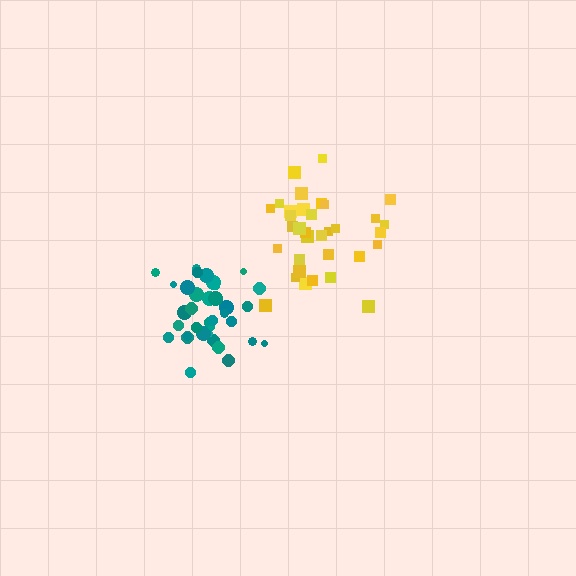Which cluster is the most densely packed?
Teal.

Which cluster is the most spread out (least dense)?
Yellow.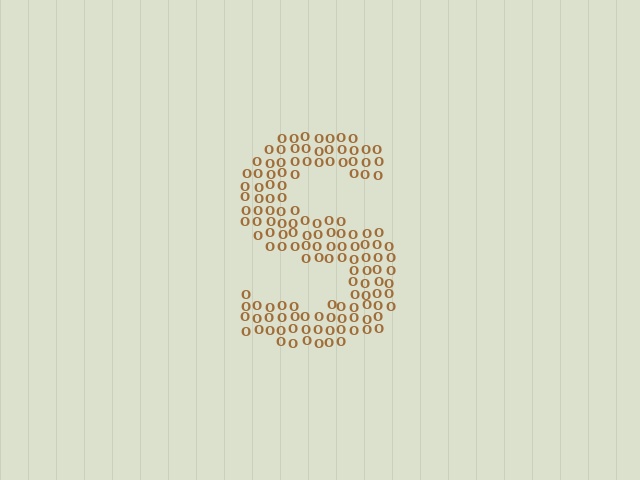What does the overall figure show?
The overall figure shows the letter S.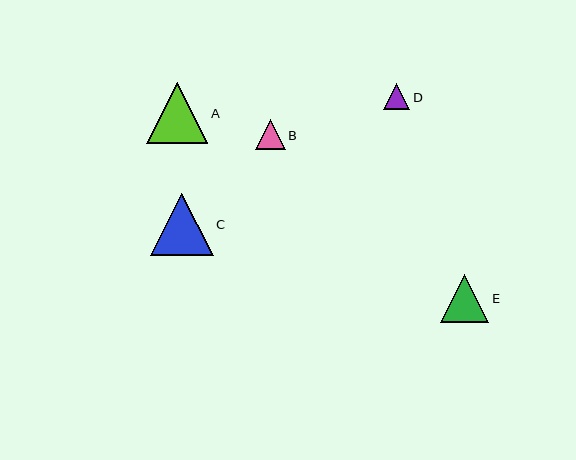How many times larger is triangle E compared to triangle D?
Triangle E is approximately 1.8 times the size of triangle D.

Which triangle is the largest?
Triangle C is the largest with a size of approximately 63 pixels.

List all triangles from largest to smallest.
From largest to smallest: C, A, E, B, D.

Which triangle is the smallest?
Triangle D is the smallest with a size of approximately 26 pixels.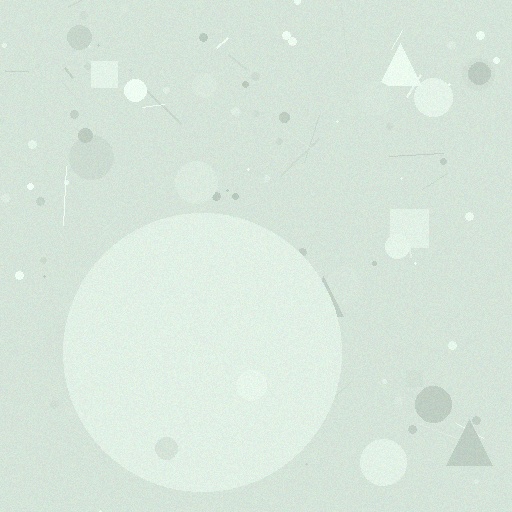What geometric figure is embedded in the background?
A circle is embedded in the background.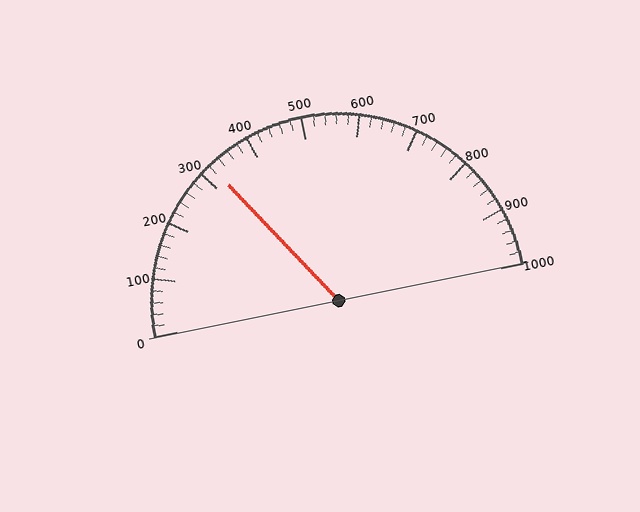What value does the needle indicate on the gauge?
The needle indicates approximately 320.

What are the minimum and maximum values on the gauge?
The gauge ranges from 0 to 1000.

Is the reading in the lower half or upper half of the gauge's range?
The reading is in the lower half of the range (0 to 1000).